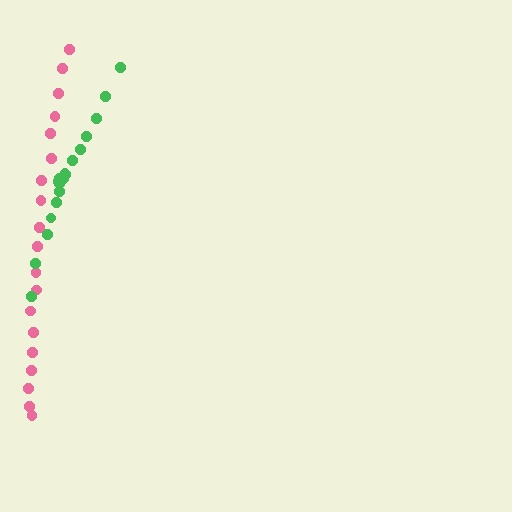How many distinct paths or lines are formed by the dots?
There are 2 distinct paths.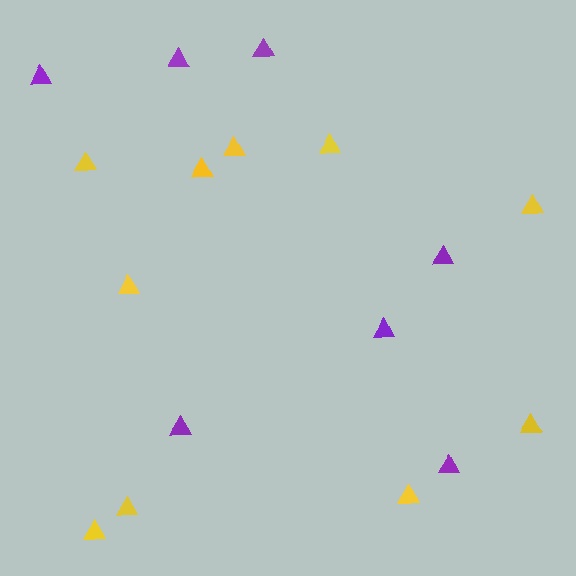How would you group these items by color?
There are 2 groups: one group of purple triangles (7) and one group of yellow triangles (10).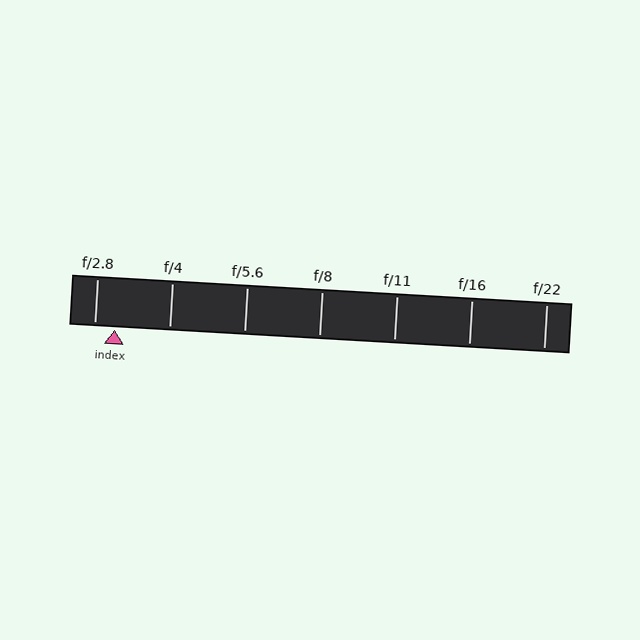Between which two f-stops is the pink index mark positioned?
The index mark is between f/2.8 and f/4.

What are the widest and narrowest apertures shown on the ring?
The widest aperture shown is f/2.8 and the narrowest is f/22.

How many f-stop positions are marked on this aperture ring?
There are 7 f-stop positions marked.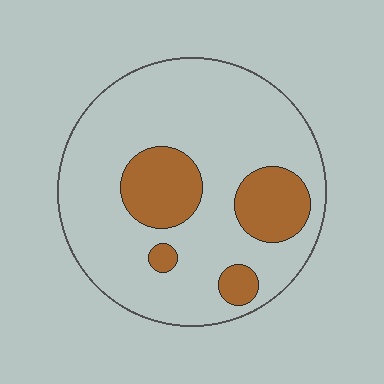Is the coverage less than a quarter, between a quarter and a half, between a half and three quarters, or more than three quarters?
Less than a quarter.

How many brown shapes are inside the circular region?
4.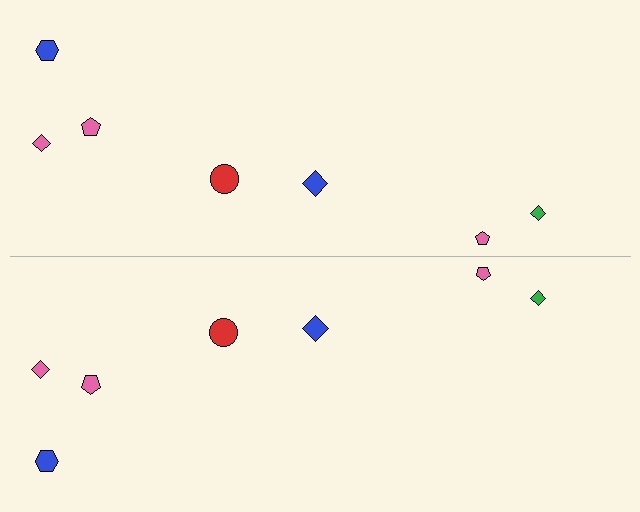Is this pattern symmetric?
Yes, this pattern has bilateral (reflection) symmetry.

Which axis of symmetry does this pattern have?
The pattern has a horizontal axis of symmetry running through the center of the image.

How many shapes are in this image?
There are 14 shapes in this image.